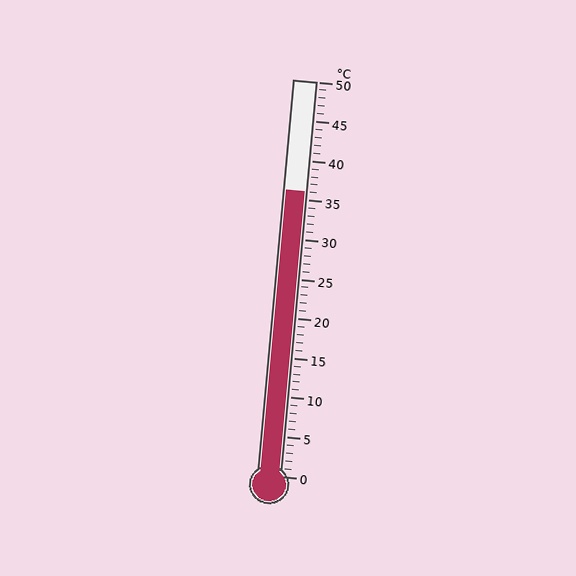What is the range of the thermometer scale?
The thermometer scale ranges from 0°C to 50°C.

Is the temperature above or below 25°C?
The temperature is above 25°C.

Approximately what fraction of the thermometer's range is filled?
The thermometer is filled to approximately 70% of its range.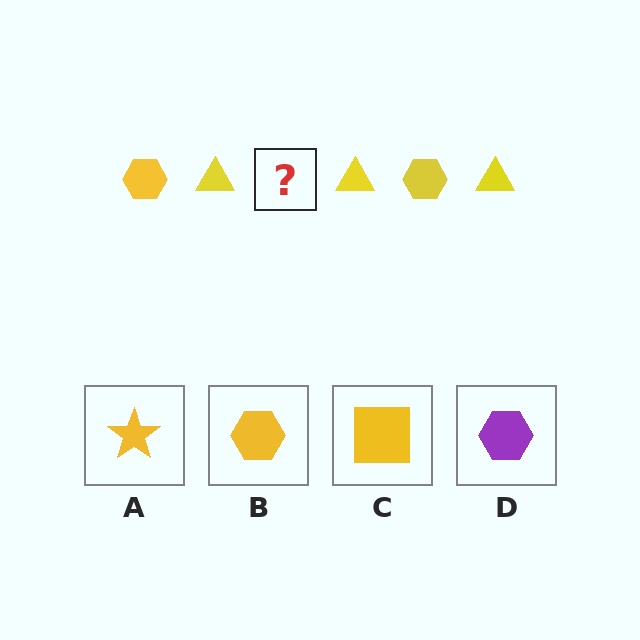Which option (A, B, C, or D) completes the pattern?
B.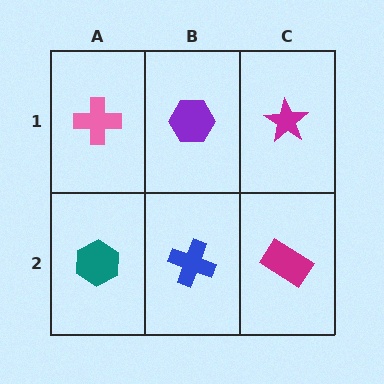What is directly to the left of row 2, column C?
A blue cross.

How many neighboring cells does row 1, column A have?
2.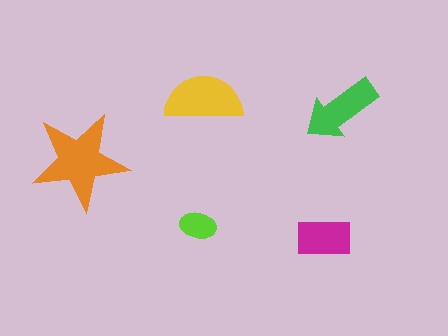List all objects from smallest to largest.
The lime ellipse, the magenta rectangle, the green arrow, the yellow semicircle, the orange star.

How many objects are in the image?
There are 5 objects in the image.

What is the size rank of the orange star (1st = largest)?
1st.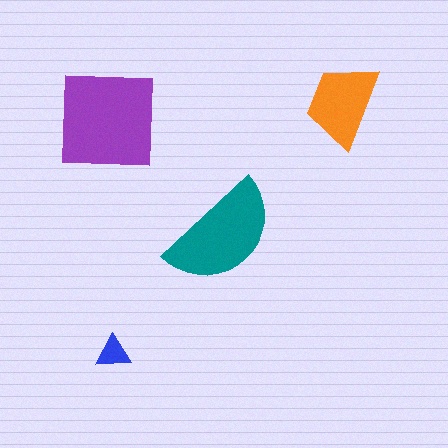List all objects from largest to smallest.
The purple square, the teal semicircle, the orange trapezoid, the blue triangle.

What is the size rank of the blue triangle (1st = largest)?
4th.